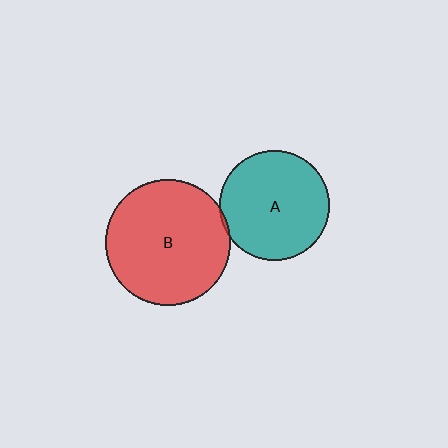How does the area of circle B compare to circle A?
Approximately 1.3 times.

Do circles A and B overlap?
Yes.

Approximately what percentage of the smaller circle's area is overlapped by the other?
Approximately 5%.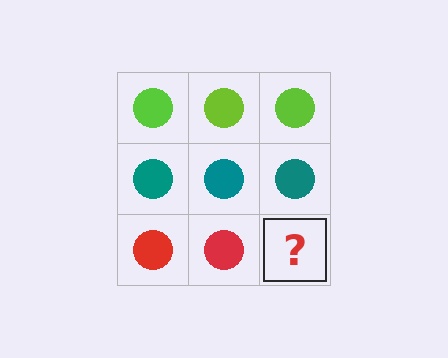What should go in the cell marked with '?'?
The missing cell should contain a red circle.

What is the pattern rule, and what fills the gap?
The rule is that each row has a consistent color. The gap should be filled with a red circle.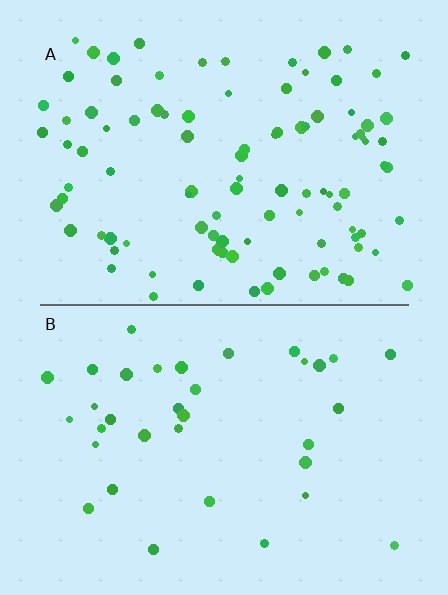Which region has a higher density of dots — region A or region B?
A (the top).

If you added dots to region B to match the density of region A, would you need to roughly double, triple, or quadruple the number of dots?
Approximately triple.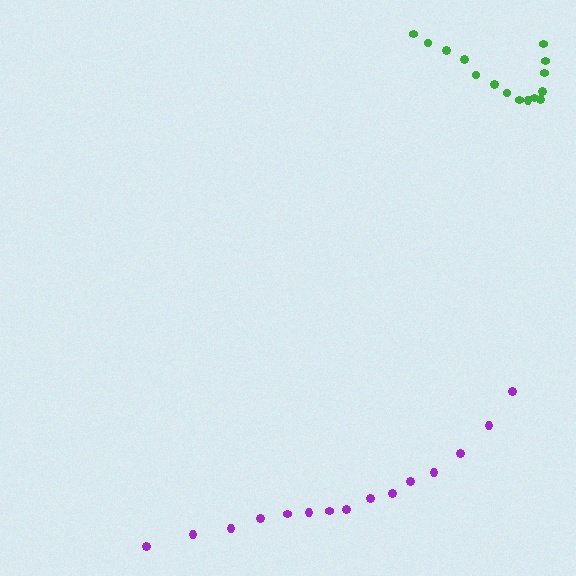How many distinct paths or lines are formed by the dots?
There are 2 distinct paths.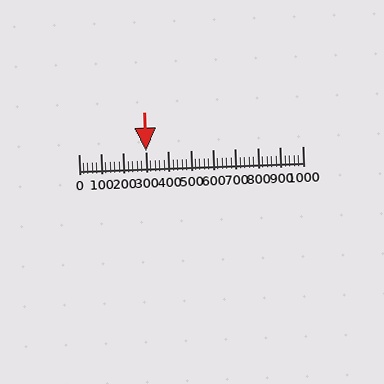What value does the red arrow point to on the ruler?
The red arrow points to approximately 300.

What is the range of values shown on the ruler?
The ruler shows values from 0 to 1000.